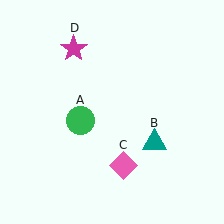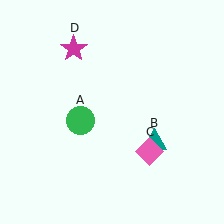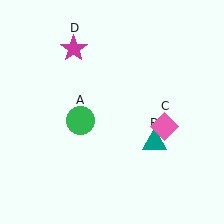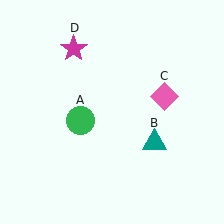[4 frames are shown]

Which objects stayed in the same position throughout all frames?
Green circle (object A) and teal triangle (object B) and magenta star (object D) remained stationary.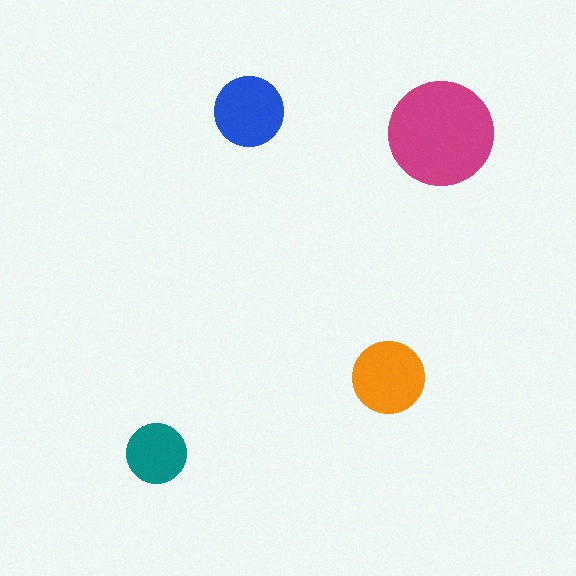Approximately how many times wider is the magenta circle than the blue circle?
About 1.5 times wider.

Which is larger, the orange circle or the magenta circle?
The magenta one.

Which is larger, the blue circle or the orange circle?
The orange one.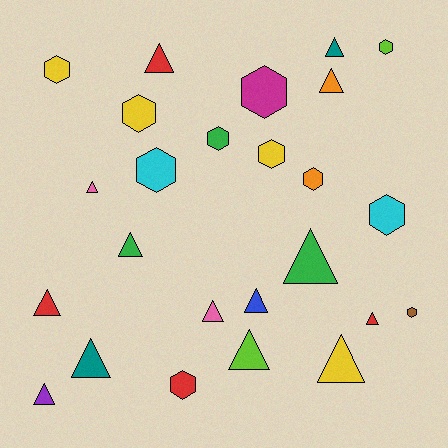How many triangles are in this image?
There are 14 triangles.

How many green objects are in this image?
There are 3 green objects.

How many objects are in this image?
There are 25 objects.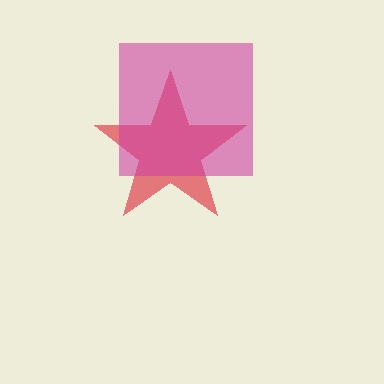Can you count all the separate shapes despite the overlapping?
Yes, there are 2 separate shapes.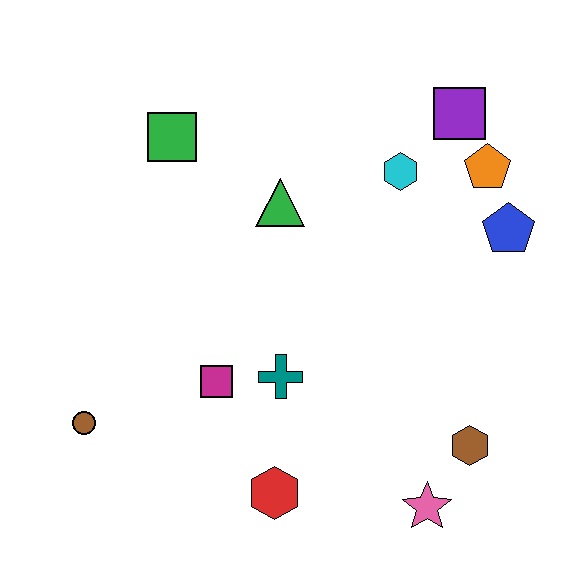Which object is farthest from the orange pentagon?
The brown circle is farthest from the orange pentagon.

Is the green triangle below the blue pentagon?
No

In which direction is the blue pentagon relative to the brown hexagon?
The blue pentagon is above the brown hexagon.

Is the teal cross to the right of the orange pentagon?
No